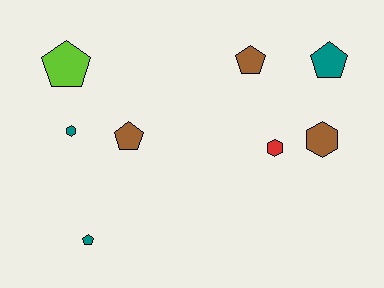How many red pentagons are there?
There are no red pentagons.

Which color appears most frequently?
Teal, with 3 objects.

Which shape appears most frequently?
Pentagon, with 5 objects.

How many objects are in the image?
There are 8 objects.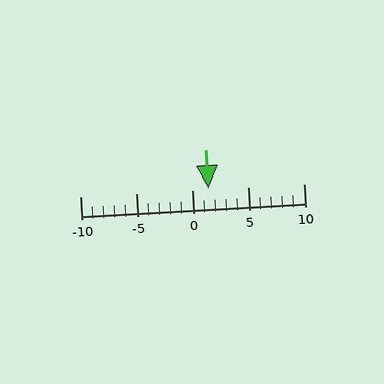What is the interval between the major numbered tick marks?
The major tick marks are spaced 5 units apart.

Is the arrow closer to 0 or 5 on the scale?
The arrow is closer to 0.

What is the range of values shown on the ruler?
The ruler shows values from -10 to 10.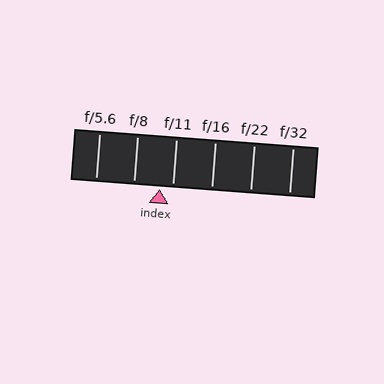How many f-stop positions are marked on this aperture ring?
There are 6 f-stop positions marked.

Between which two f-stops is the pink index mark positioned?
The index mark is between f/8 and f/11.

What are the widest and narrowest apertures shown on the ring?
The widest aperture shown is f/5.6 and the narrowest is f/32.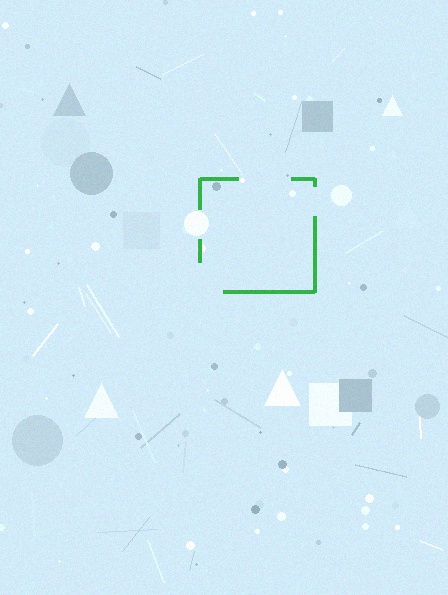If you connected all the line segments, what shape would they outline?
They would outline a square.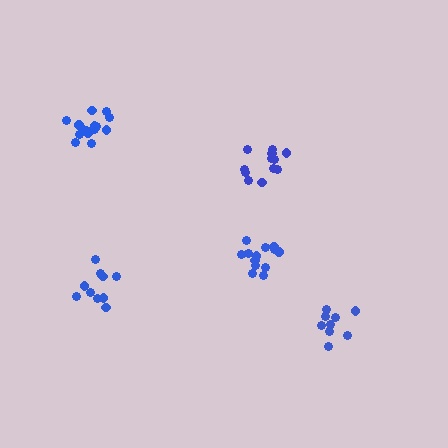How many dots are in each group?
Group 1: 15 dots, Group 2: 12 dots, Group 3: 10 dots, Group 4: 13 dots, Group 5: 9 dots (59 total).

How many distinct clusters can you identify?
There are 5 distinct clusters.